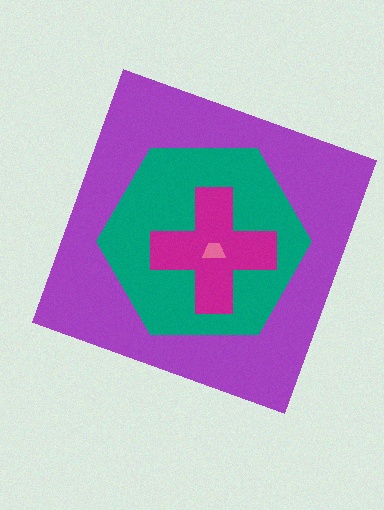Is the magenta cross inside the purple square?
Yes.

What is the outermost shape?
The purple square.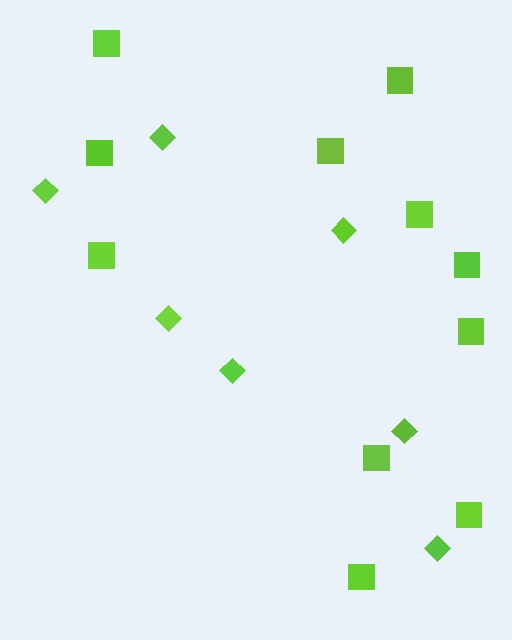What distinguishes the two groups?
There are 2 groups: one group of squares (11) and one group of diamonds (7).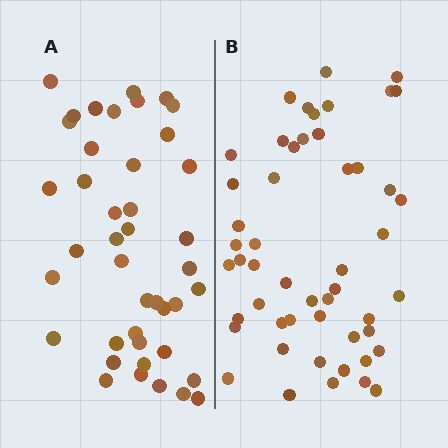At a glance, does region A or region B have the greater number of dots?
Region B (the right region) has more dots.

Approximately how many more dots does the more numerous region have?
Region B has roughly 8 or so more dots than region A.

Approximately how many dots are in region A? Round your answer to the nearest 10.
About 40 dots. (The exact count is 42, which rounds to 40.)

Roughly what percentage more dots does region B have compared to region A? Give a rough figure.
About 20% more.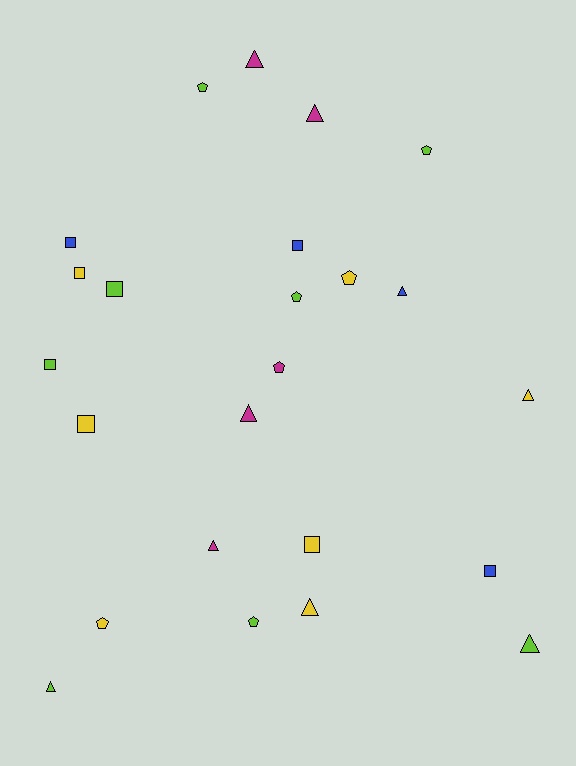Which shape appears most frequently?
Triangle, with 9 objects.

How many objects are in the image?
There are 24 objects.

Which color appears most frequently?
Lime, with 8 objects.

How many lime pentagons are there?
There are 4 lime pentagons.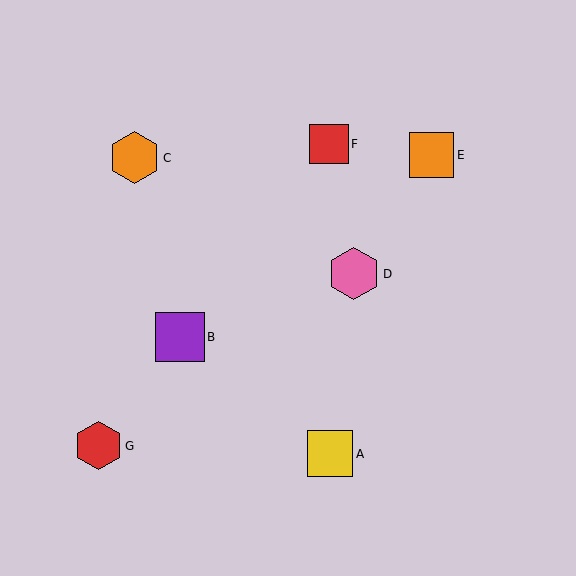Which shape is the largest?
The pink hexagon (labeled D) is the largest.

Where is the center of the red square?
The center of the red square is at (329, 144).